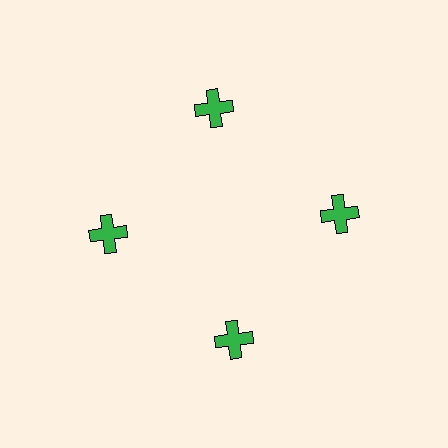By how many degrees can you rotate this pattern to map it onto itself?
The pattern maps onto itself every 90 degrees of rotation.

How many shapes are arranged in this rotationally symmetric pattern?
There are 4 shapes, arranged in 4 groups of 1.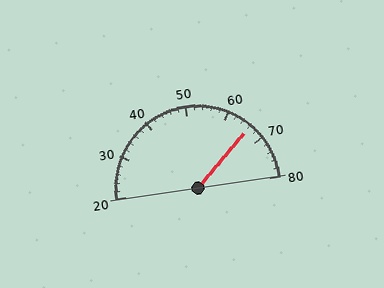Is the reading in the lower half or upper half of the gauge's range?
The reading is in the upper half of the range (20 to 80).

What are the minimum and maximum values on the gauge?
The gauge ranges from 20 to 80.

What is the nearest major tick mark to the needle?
The nearest major tick mark is 70.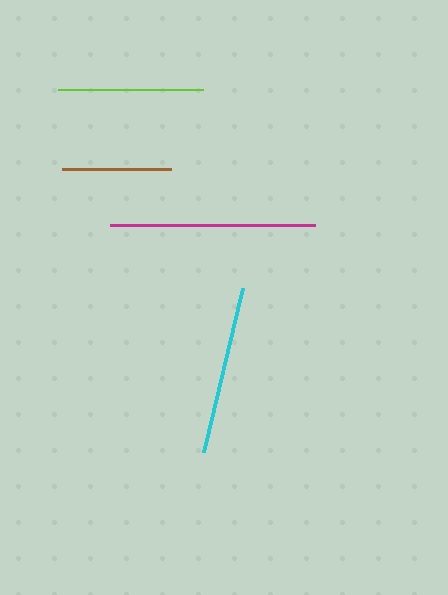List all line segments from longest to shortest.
From longest to shortest: magenta, cyan, lime, brown.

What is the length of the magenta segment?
The magenta segment is approximately 205 pixels long.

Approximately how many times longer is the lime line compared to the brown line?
The lime line is approximately 1.3 times the length of the brown line.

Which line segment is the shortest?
The brown line is the shortest at approximately 109 pixels.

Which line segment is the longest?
The magenta line is the longest at approximately 205 pixels.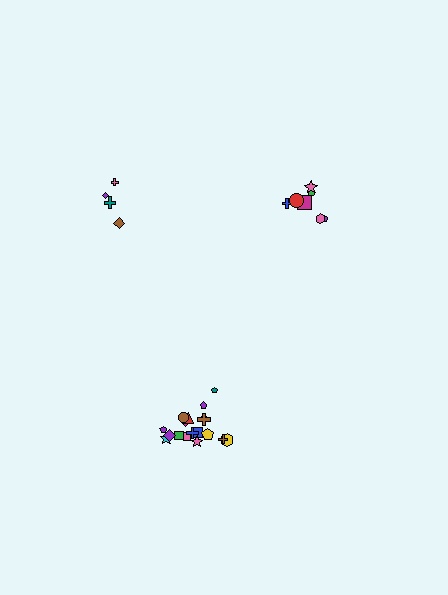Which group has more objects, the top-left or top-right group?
The top-right group.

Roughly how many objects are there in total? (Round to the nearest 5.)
Roughly 30 objects in total.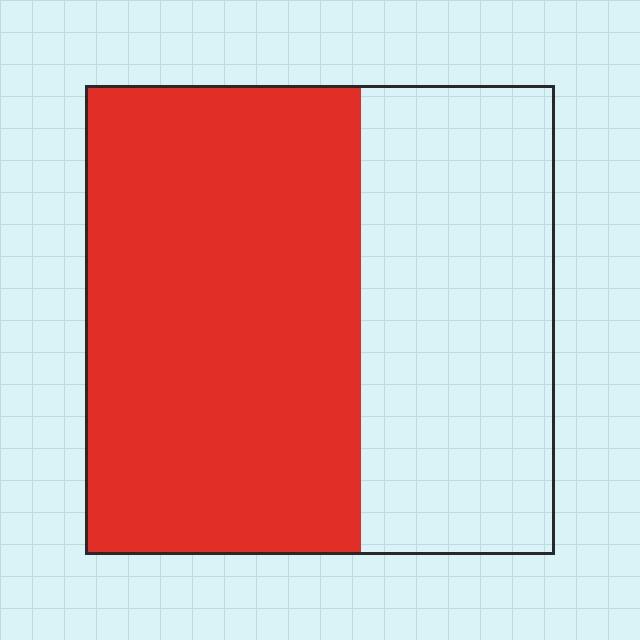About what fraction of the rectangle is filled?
About three fifths (3/5).